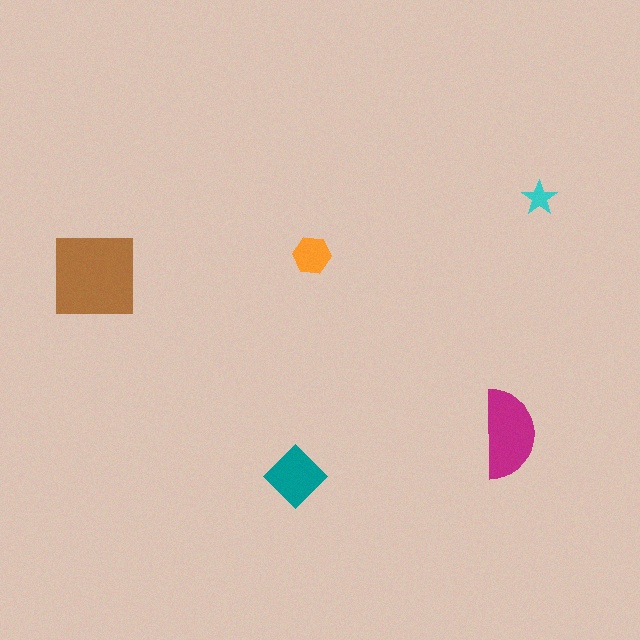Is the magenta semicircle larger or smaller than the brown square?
Smaller.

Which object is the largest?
The brown square.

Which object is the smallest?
The cyan star.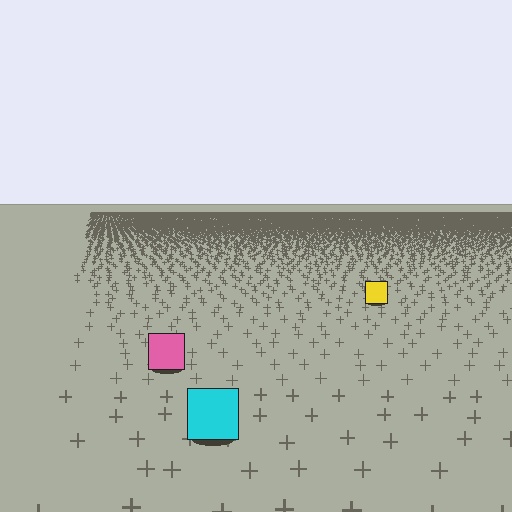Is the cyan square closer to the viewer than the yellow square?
Yes. The cyan square is closer — you can tell from the texture gradient: the ground texture is coarser near it.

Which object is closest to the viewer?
The cyan square is closest. The texture marks near it are larger and more spread out.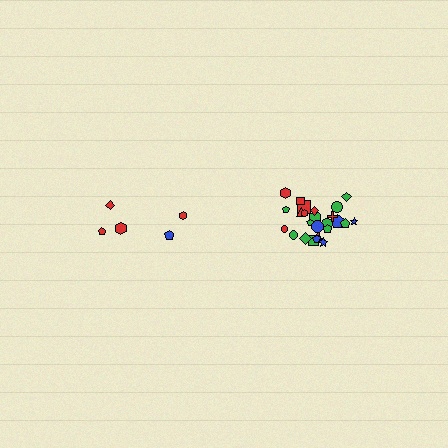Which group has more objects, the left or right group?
The right group.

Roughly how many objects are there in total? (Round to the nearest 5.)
Roughly 30 objects in total.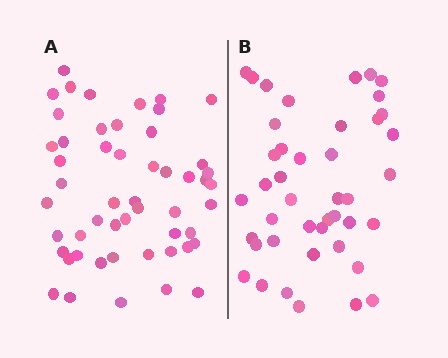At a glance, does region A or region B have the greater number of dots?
Region A (the left region) has more dots.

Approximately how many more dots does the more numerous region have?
Region A has roughly 8 or so more dots than region B.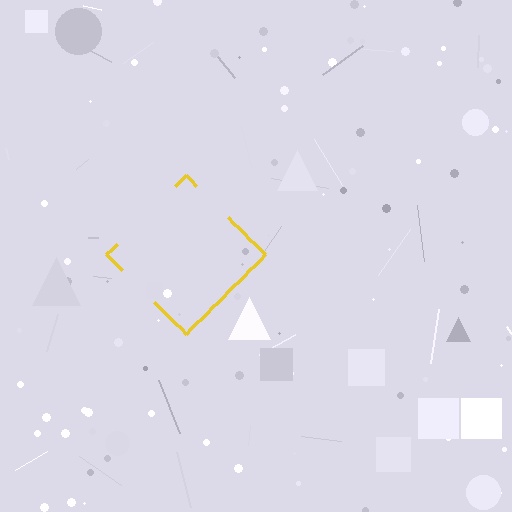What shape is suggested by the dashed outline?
The dashed outline suggests a diamond.